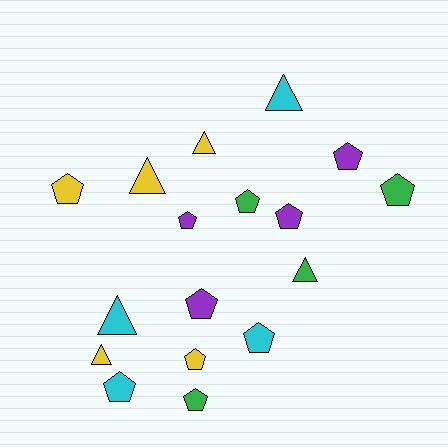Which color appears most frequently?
Yellow, with 5 objects.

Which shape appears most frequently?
Pentagon, with 11 objects.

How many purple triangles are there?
There are no purple triangles.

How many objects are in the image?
There are 17 objects.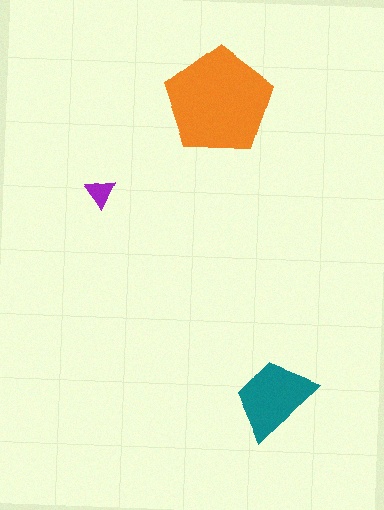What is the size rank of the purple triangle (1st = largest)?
3rd.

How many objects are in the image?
There are 3 objects in the image.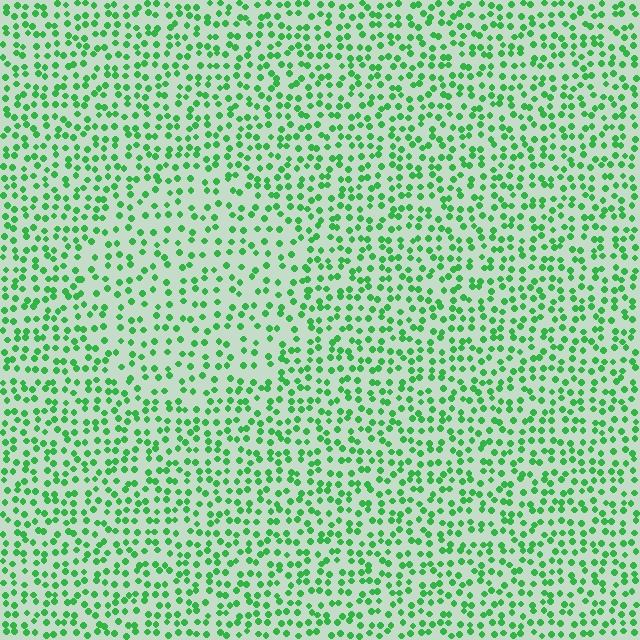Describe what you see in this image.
The image contains small green elements arranged at two different densities. A circle-shaped region is visible where the elements are less densely packed than the surrounding area.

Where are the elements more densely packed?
The elements are more densely packed outside the circle boundary.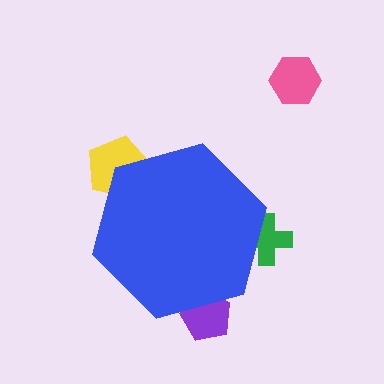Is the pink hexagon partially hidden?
No, the pink hexagon is fully visible.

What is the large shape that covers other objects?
A blue hexagon.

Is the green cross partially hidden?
Yes, the green cross is partially hidden behind the blue hexagon.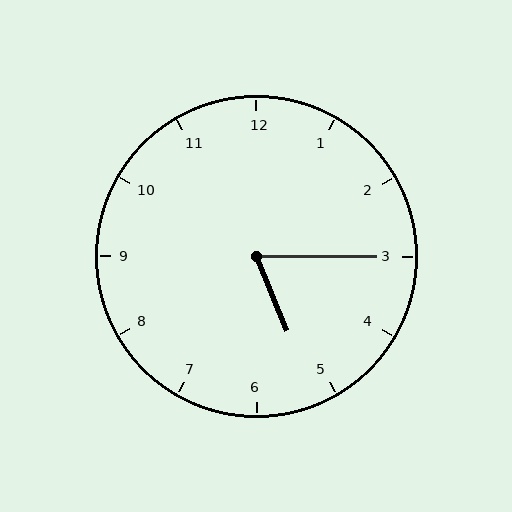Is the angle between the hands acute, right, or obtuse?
It is acute.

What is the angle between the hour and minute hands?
Approximately 68 degrees.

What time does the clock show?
5:15.